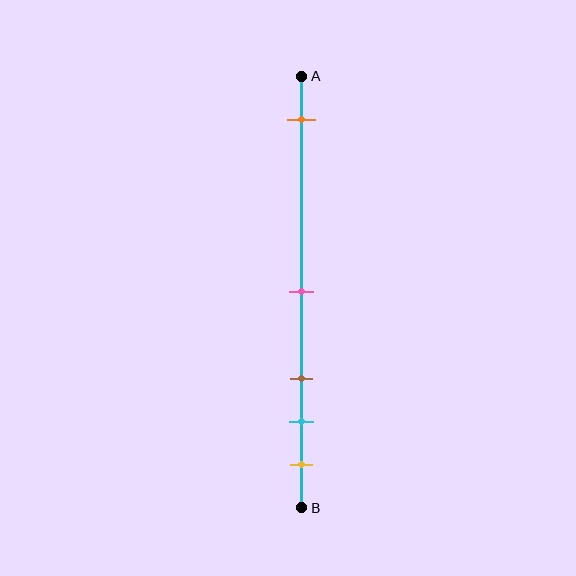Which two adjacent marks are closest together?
The cyan and yellow marks are the closest adjacent pair.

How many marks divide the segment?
There are 5 marks dividing the segment.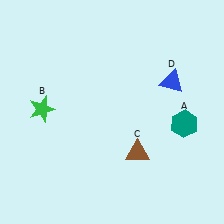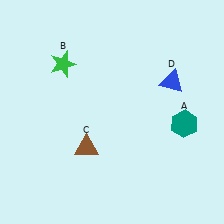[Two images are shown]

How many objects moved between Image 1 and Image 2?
2 objects moved between the two images.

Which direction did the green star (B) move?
The green star (B) moved up.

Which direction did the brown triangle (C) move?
The brown triangle (C) moved left.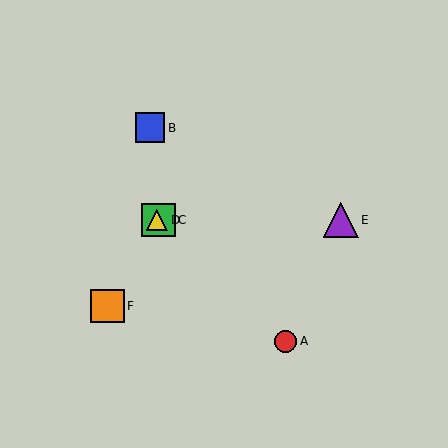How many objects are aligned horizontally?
3 objects (C, D, E) are aligned horizontally.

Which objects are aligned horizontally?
Objects C, D, E are aligned horizontally.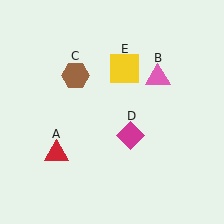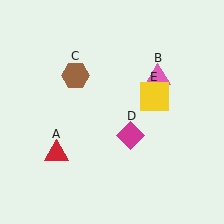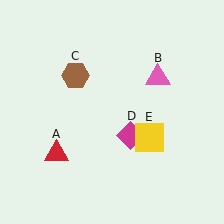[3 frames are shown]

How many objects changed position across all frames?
1 object changed position: yellow square (object E).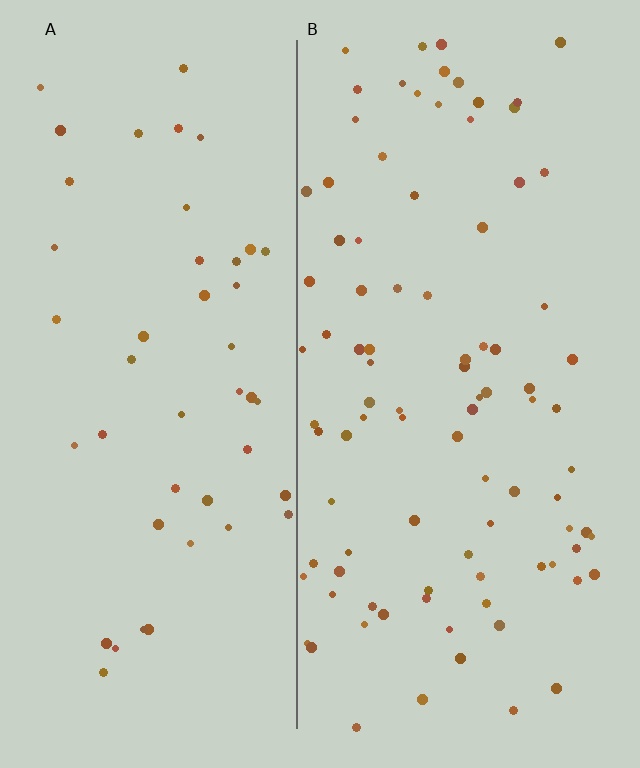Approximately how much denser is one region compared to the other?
Approximately 2.0× — region B over region A.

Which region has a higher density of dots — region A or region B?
B (the right).